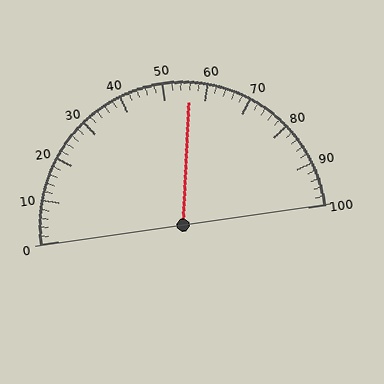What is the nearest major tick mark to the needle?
The nearest major tick mark is 60.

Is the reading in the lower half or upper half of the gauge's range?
The reading is in the upper half of the range (0 to 100).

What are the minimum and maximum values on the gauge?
The gauge ranges from 0 to 100.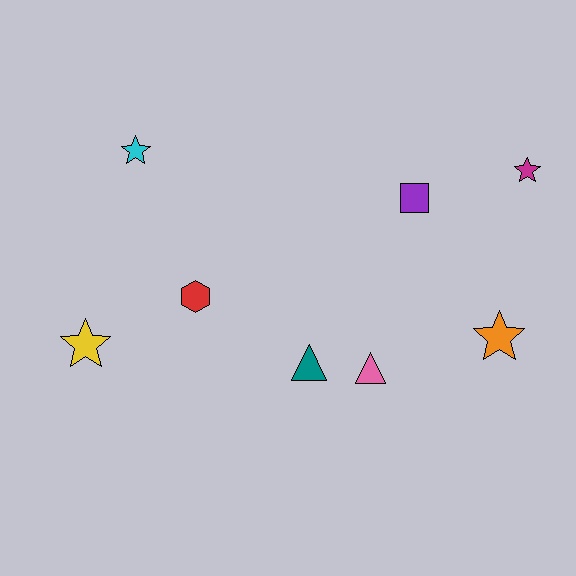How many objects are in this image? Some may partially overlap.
There are 8 objects.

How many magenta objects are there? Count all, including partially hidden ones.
There is 1 magenta object.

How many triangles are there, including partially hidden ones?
There are 2 triangles.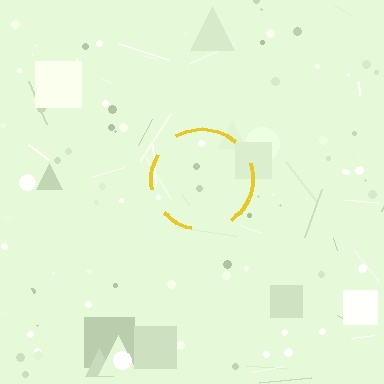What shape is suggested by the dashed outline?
The dashed outline suggests a circle.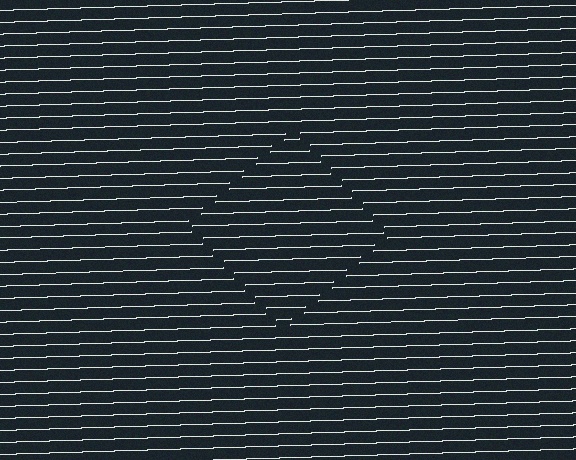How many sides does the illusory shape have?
4 sides — the line-ends trace a square.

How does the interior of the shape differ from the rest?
The interior of the shape contains the same grating, shifted by half a period — the contour is defined by the phase discontinuity where line-ends from the inner and outer gratings abut.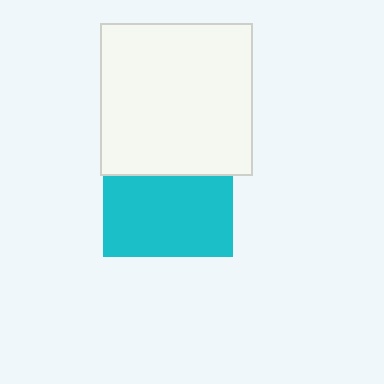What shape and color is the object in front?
The object in front is a white square.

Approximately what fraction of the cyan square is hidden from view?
Roughly 37% of the cyan square is hidden behind the white square.